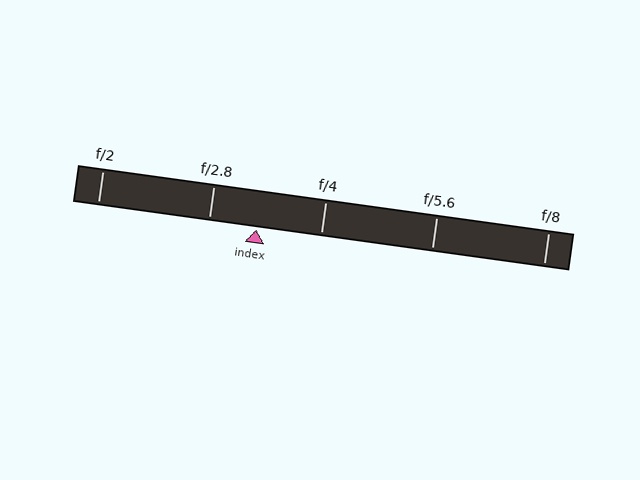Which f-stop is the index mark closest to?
The index mark is closest to f/2.8.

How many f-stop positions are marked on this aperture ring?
There are 5 f-stop positions marked.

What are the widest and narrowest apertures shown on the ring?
The widest aperture shown is f/2 and the narrowest is f/8.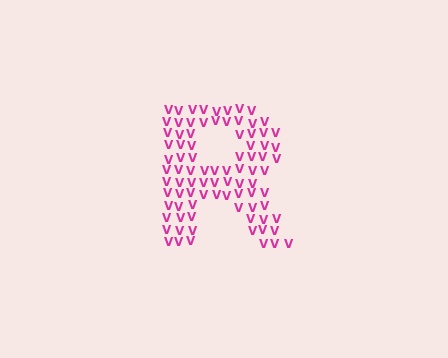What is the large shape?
The large shape is the letter R.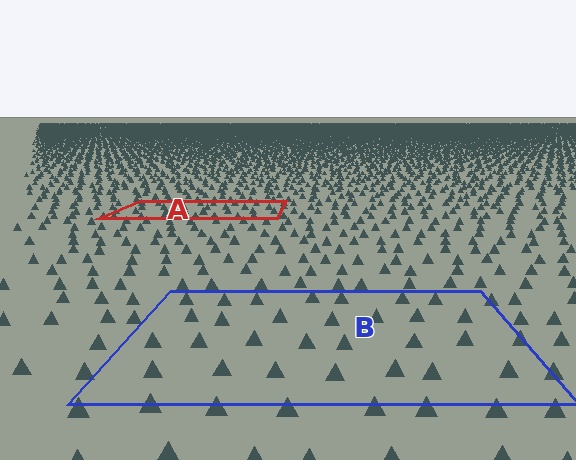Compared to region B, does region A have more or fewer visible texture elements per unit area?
Region A has more texture elements per unit area — they are packed more densely because it is farther away.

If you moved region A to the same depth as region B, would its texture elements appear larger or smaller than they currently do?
They would appear larger. At a closer depth, the same texture elements are projected at a bigger on-screen size.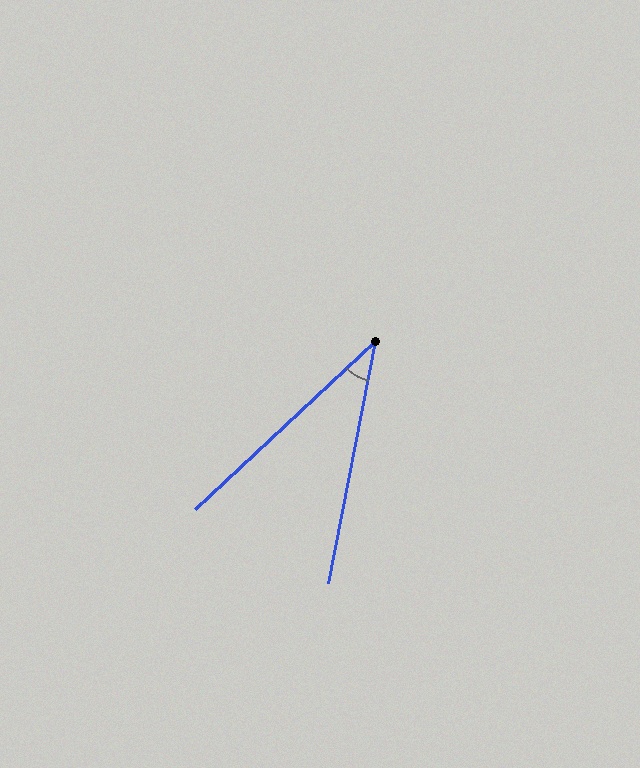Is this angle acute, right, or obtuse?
It is acute.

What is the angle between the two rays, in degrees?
Approximately 36 degrees.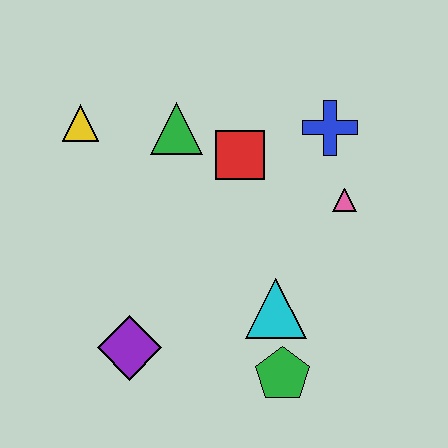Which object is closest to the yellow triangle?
The green triangle is closest to the yellow triangle.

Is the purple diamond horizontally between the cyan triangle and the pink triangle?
No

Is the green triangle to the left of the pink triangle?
Yes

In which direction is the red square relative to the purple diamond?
The red square is above the purple diamond.